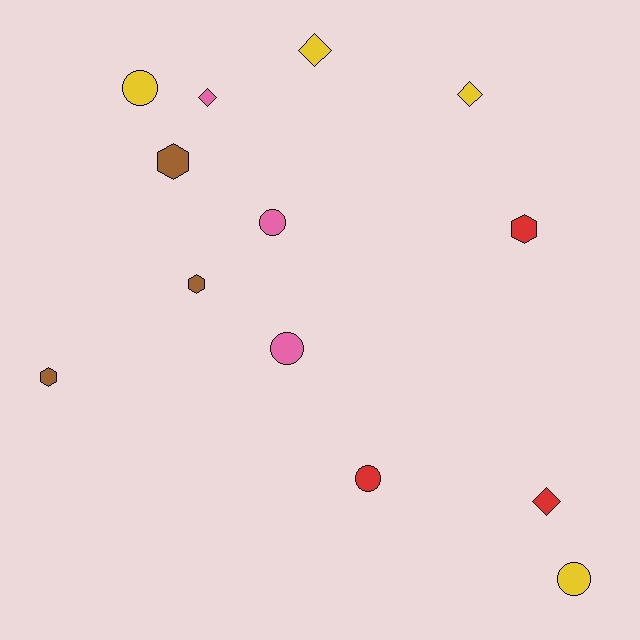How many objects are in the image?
There are 13 objects.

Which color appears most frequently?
Yellow, with 4 objects.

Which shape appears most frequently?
Circle, with 5 objects.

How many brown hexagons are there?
There are 3 brown hexagons.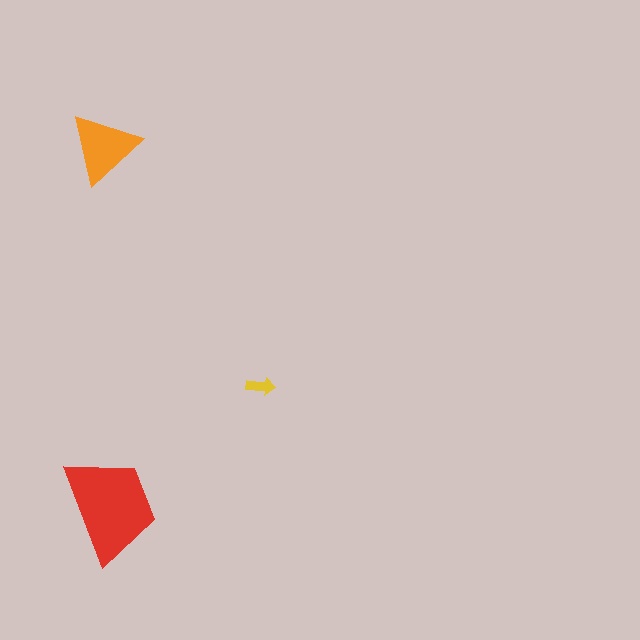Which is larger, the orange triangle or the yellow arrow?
The orange triangle.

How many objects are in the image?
There are 3 objects in the image.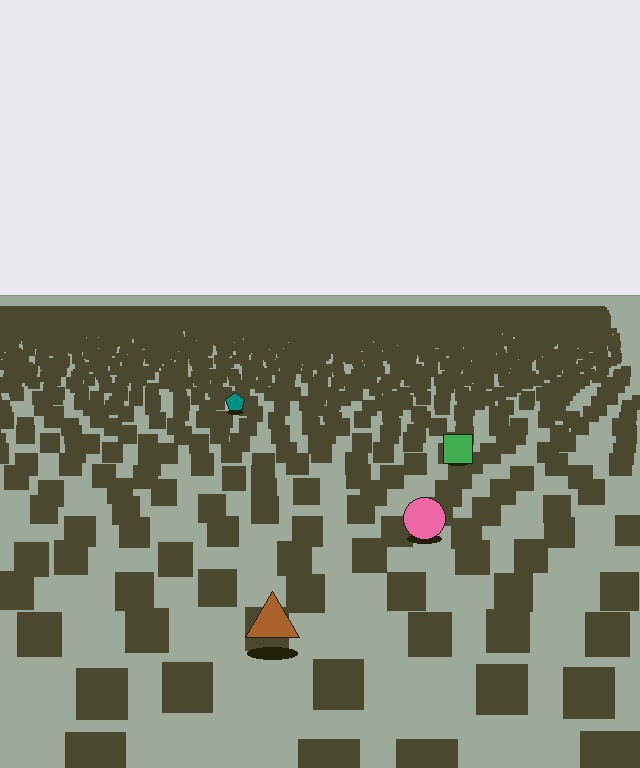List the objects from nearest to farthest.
From nearest to farthest: the brown triangle, the pink circle, the green square, the teal pentagon.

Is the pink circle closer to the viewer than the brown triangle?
No. The brown triangle is closer — you can tell from the texture gradient: the ground texture is coarser near it.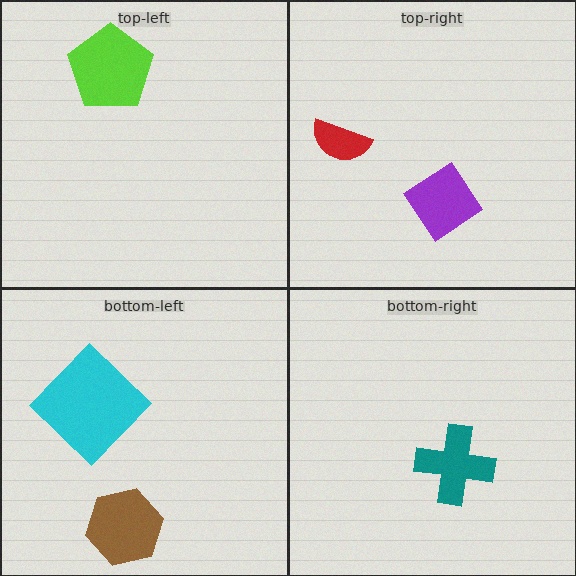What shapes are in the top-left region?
The lime pentagon.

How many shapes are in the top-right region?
2.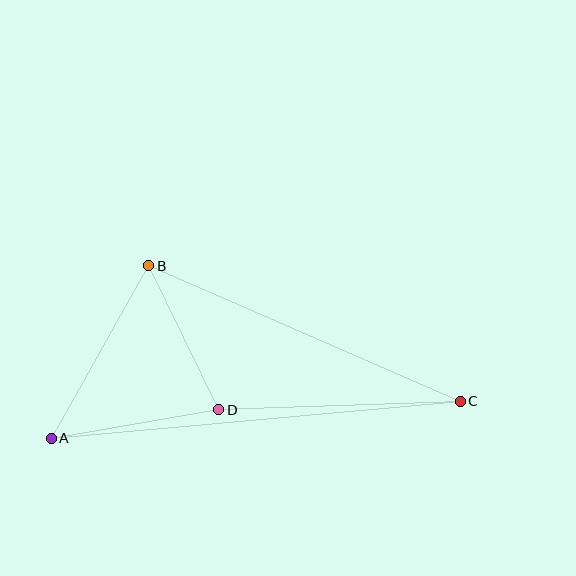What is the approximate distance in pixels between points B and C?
The distance between B and C is approximately 339 pixels.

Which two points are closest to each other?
Points B and D are closest to each other.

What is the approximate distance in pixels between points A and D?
The distance between A and D is approximately 170 pixels.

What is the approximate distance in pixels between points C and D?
The distance between C and D is approximately 242 pixels.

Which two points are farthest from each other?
Points A and C are farthest from each other.